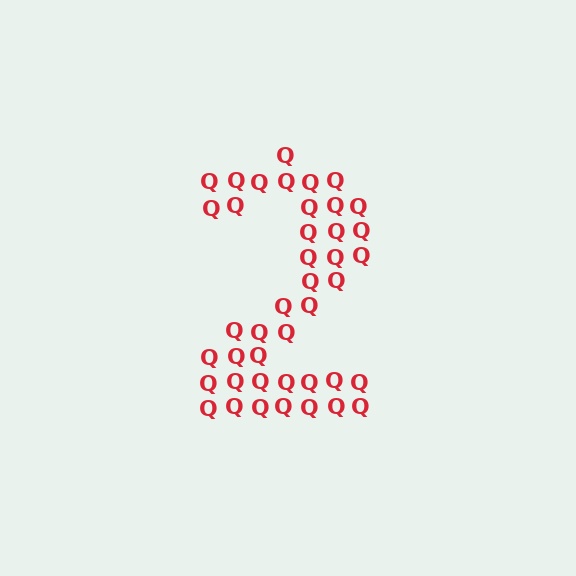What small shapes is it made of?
It is made of small letter Q's.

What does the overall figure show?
The overall figure shows the digit 2.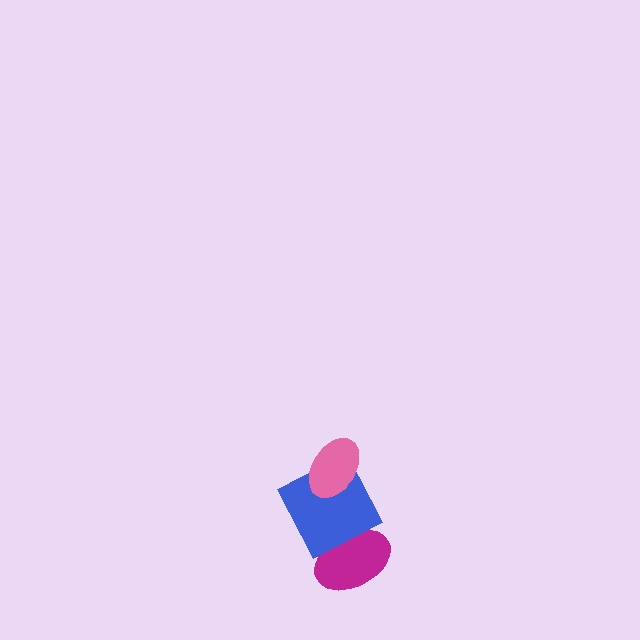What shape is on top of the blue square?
The pink ellipse is on top of the blue square.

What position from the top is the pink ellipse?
The pink ellipse is 1st from the top.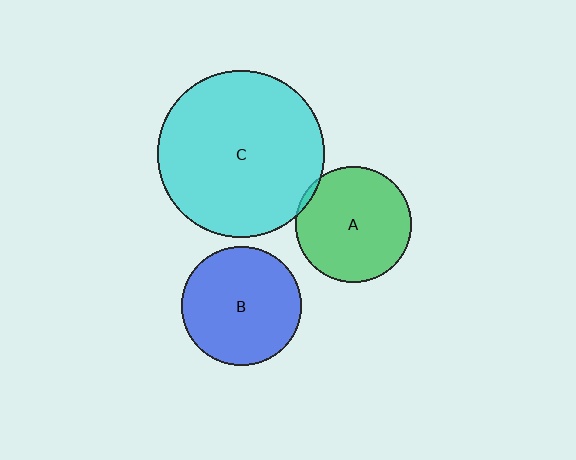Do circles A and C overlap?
Yes.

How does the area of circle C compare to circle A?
Approximately 2.1 times.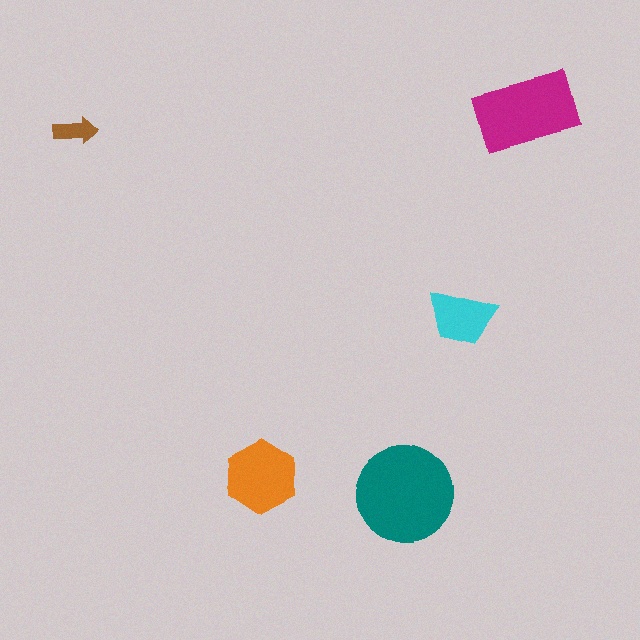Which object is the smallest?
The brown arrow.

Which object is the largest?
The teal circle.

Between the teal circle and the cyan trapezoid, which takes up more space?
The teal circle.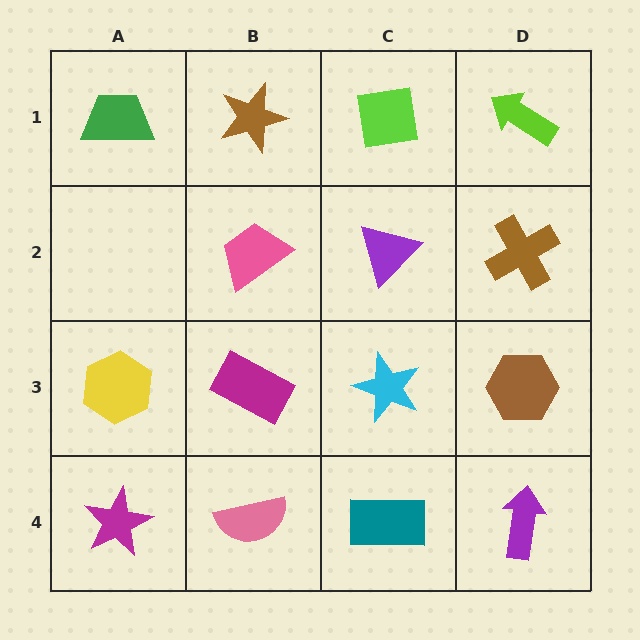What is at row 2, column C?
A purple triangle.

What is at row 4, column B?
A pink semicircle.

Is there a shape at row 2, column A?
No, that cell is empty.